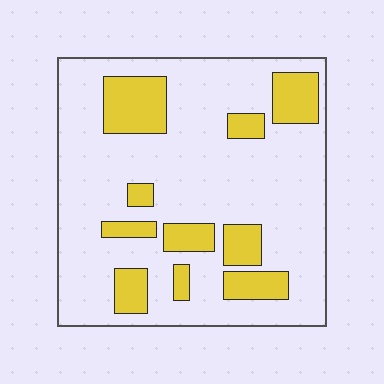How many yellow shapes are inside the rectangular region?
10.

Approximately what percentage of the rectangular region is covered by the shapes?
Approximately 20%.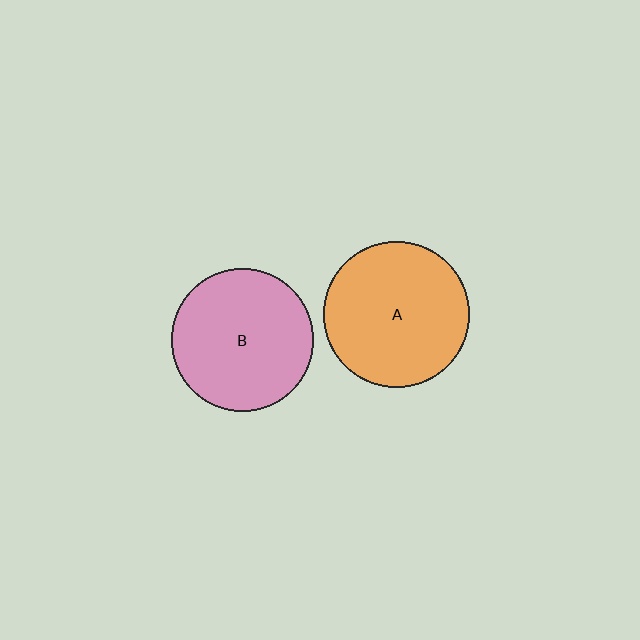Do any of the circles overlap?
No, none of the circles overlap.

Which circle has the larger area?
Circle A (orange).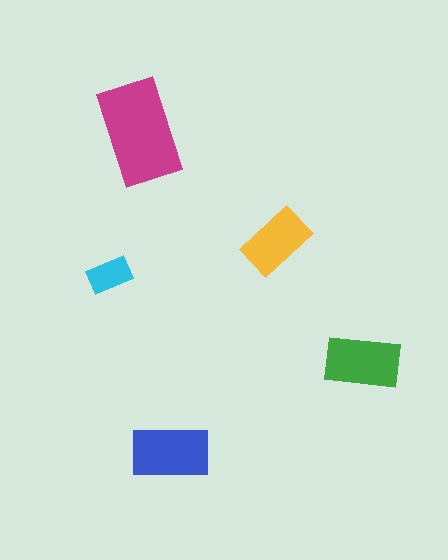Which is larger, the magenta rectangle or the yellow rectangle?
The magenta one.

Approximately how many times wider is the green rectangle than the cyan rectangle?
About 1.5 times wider.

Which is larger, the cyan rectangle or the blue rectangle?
The blue one.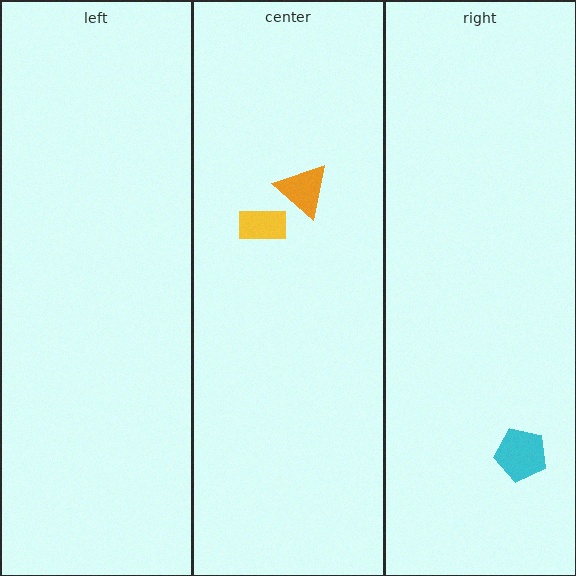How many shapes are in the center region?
2.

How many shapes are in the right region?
1.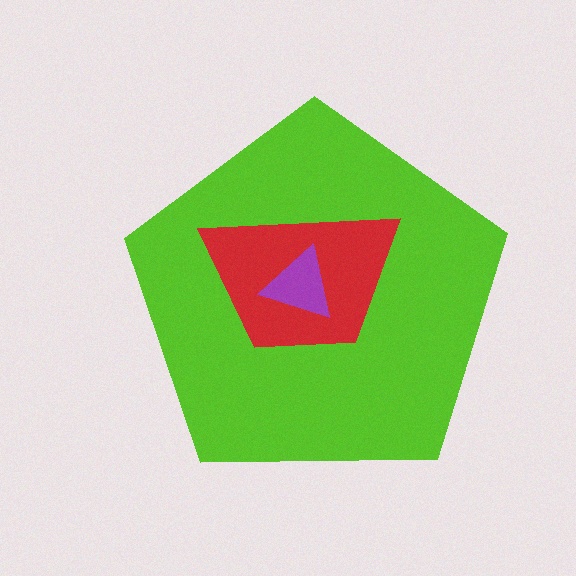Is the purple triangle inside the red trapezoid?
Yes.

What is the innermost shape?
The purple triangle.